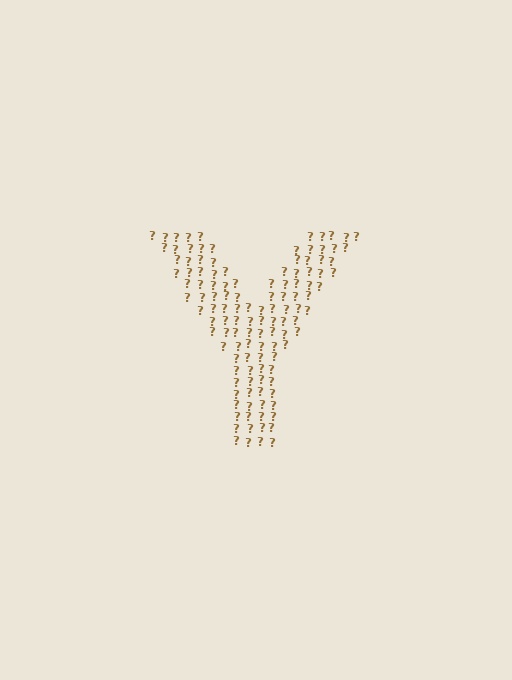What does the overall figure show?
The overall figure shows the letter Y.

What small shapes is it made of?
It is made of small question marks.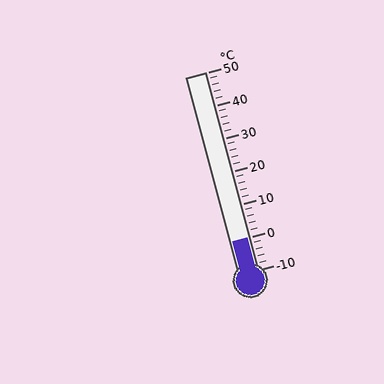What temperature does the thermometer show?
The thermometer shows approximately 0°C.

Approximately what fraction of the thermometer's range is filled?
The thermometer is filled to approximately 15% of its range.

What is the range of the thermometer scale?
The thermometer scale ranges from -10°C to 50°C.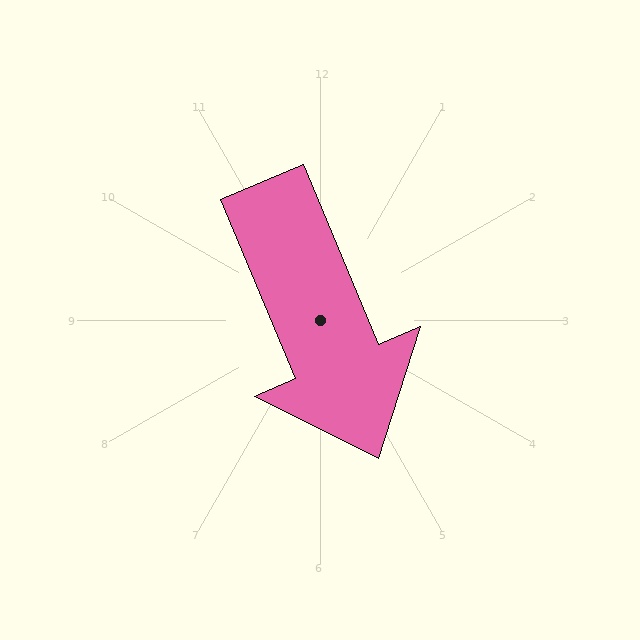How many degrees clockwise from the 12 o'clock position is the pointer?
Approximately 157 degrees.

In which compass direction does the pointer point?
Southeast.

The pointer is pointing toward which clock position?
Roughly 5 o'clock.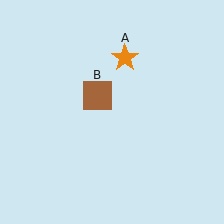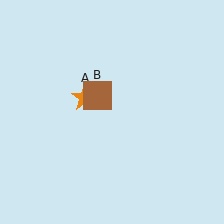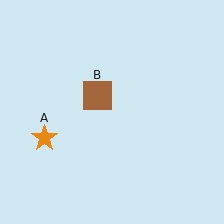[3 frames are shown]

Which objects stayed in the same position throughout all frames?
Brown square (object B) remained stationary.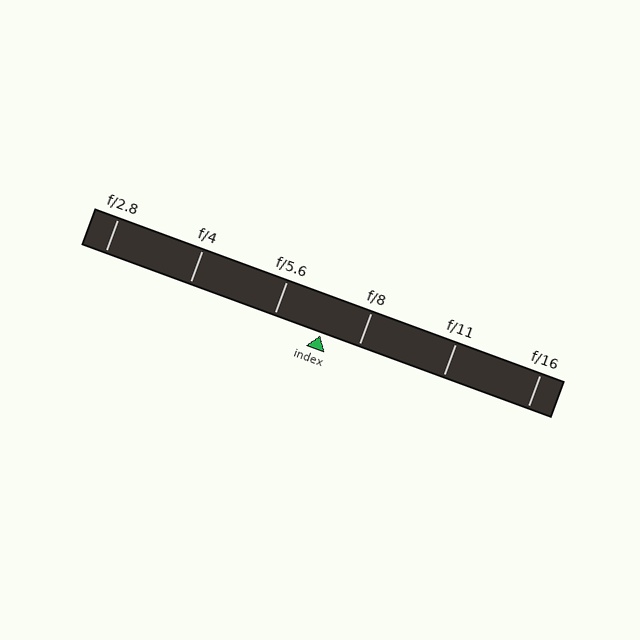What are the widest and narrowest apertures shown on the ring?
The widest aperture shown is f/2.8 and the narrowest is f/16.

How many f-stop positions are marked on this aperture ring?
There are 6 f-stop positions marked.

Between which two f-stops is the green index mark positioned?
The index mark is between f/5.6 and f/8.